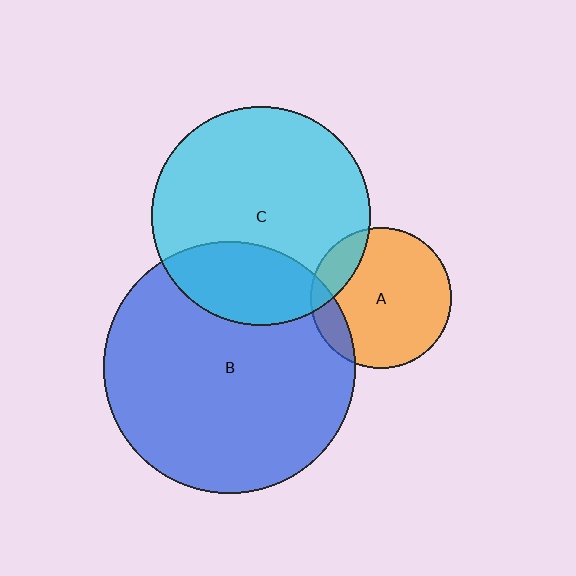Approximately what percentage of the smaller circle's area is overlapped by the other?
Approximately 15%.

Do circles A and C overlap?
Yes.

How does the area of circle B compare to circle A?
Approximately 3.2 times.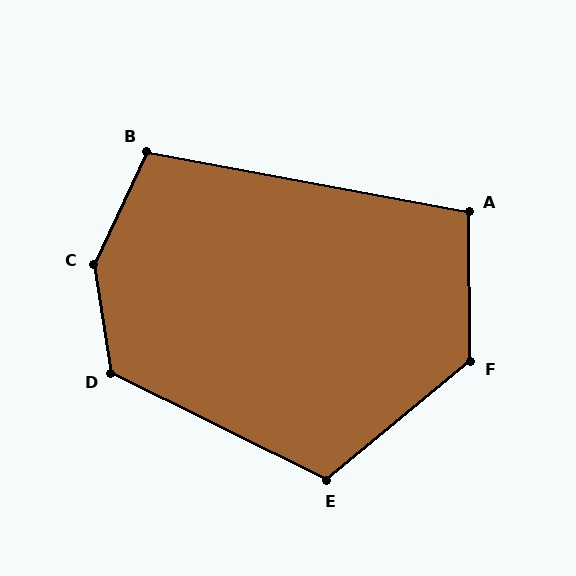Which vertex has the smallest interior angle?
A, at approximately 101 degrees.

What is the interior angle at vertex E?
Approximately 114 degrees (obtuse).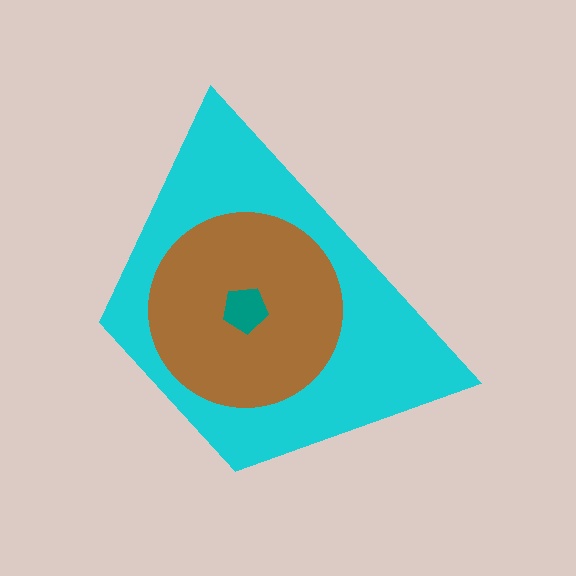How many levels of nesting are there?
3.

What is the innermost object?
The teal pentagon.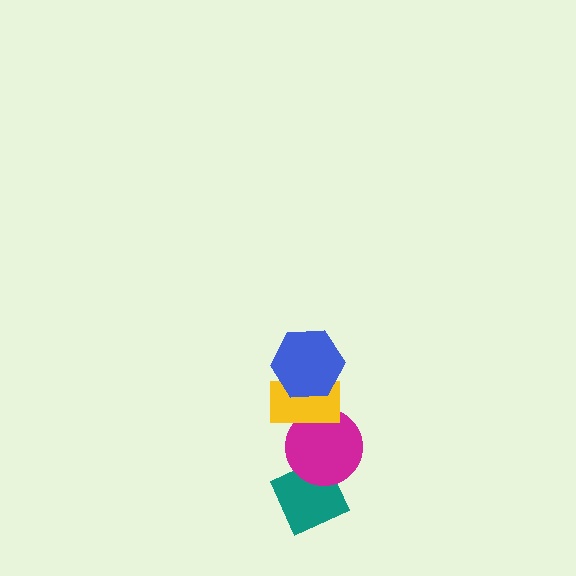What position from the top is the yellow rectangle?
The yellow rectangle is 2nd from the top.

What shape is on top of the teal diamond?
The magenta circle is on top of the teal diamond.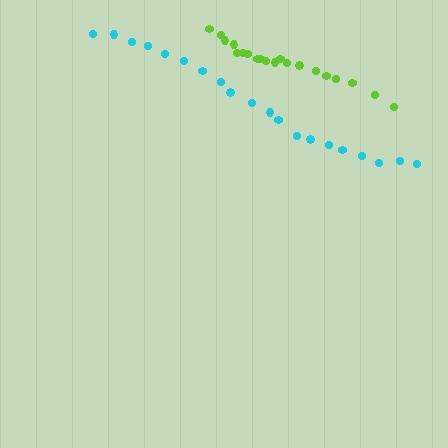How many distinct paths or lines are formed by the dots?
There are 2 distinct paths.